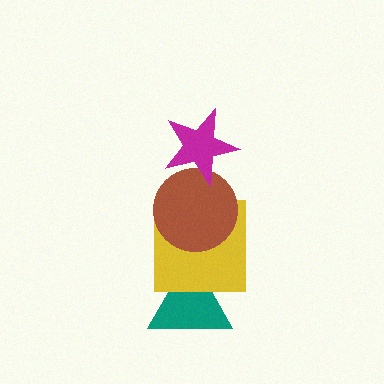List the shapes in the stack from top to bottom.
From top to bottom: the magenta star, the brown circle, the yellow square, the teal triangle.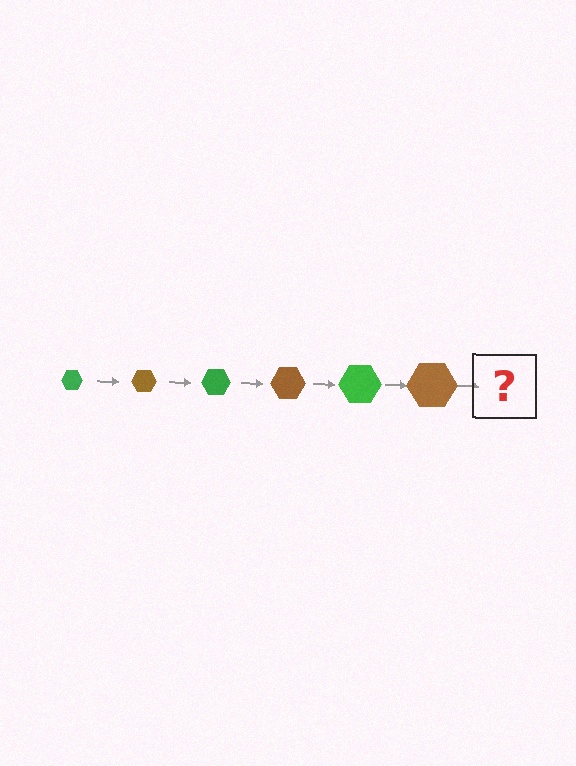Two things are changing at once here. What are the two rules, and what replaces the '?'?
The two rules are that the hexagon grows larger each step and the color cycles through green and brown. The '?' should be a green hexagon, larger than the previous one.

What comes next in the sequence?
The next element should be a green hexagon, larger than the previous one.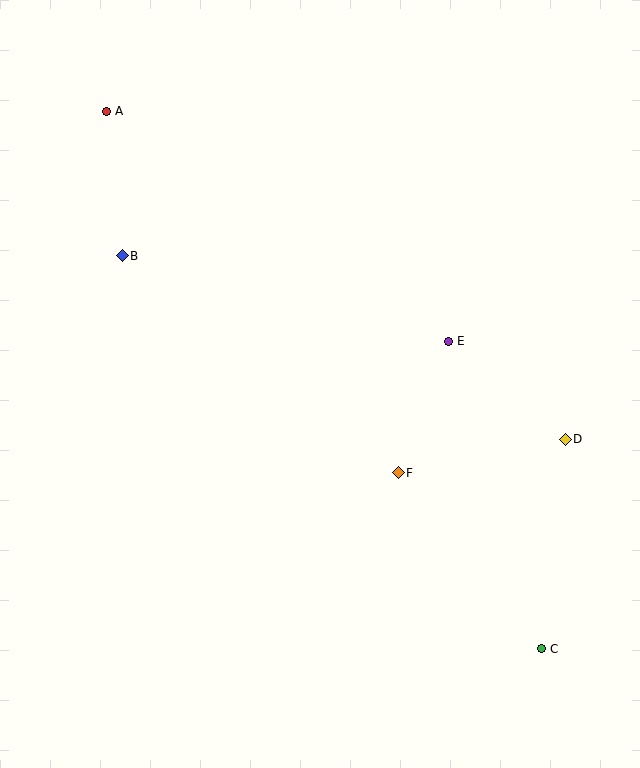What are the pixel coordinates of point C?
Point C is at (542, 649).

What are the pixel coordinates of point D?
Point D is at (565, 439).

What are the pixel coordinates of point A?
Point A is at (107, 111).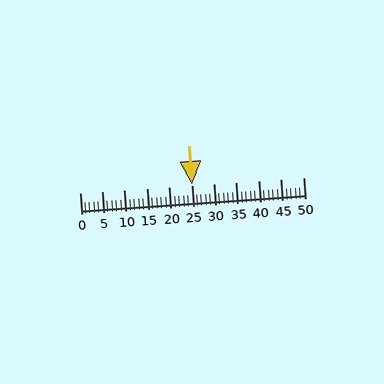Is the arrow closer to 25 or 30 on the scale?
The arrow is closer to 25.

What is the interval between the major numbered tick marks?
The major tick marks are spaced 5 units apart.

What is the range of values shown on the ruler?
The ruler shows values from 0 to 50.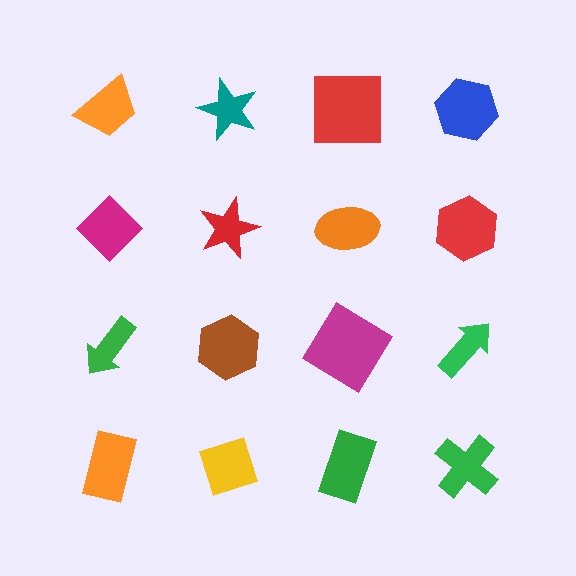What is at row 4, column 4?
A green cross.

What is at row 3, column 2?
A brown hexagon.